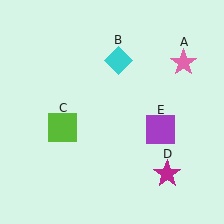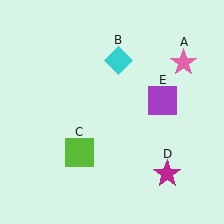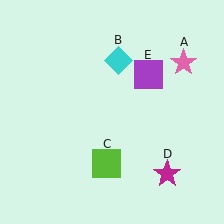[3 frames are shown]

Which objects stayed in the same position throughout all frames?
Pink star (object A) and cyan diamond (object B) and magenta star (object D) remained stationary.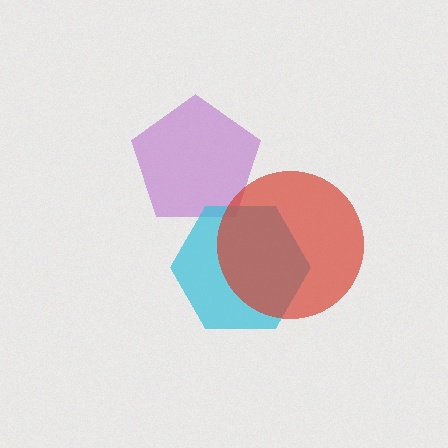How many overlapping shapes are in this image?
There are 3 overlapping shapes in the image.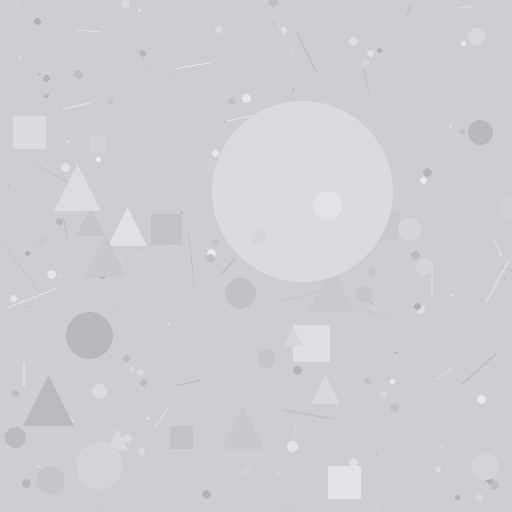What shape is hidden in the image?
A circle is hidden in the image.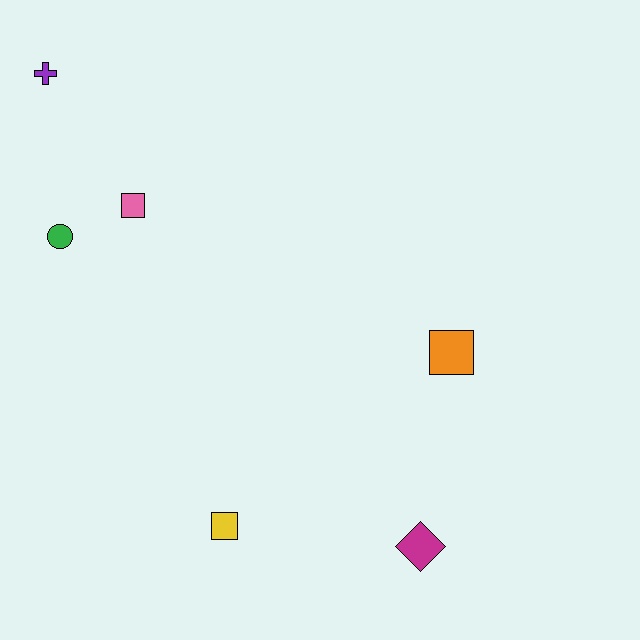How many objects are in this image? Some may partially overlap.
There are 6 objects.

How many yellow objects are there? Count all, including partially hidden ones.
There is 1 yellow object.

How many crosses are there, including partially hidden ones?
There is 1 cross.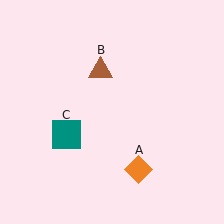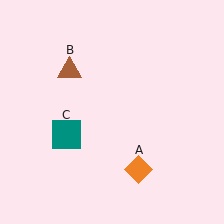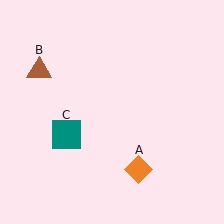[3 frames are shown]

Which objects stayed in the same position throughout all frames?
Orange diamond (object A) and teal square (object C) remained stationary.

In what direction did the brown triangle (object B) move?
The brown triangle (object B) moved left.